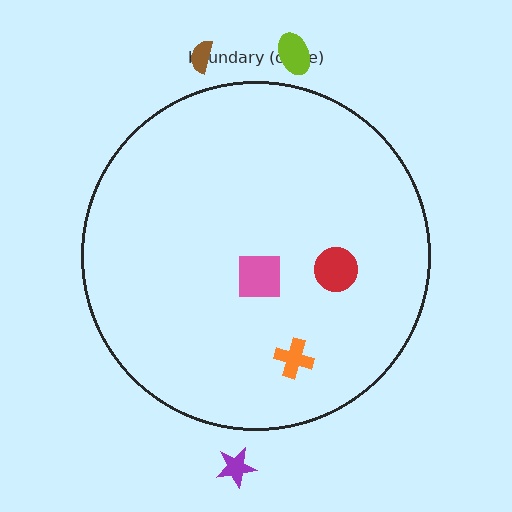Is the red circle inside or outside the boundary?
Inside.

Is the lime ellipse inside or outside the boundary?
Outside.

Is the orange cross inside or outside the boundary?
Inside.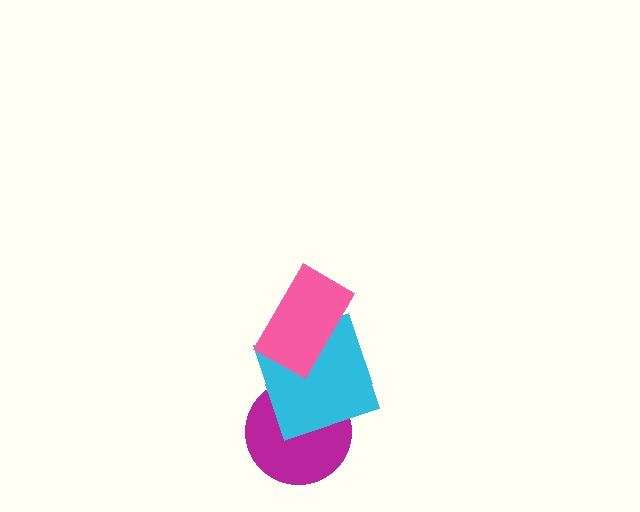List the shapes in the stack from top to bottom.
From top to bottom: the pink rectangle, the cyan square, the magenta circle.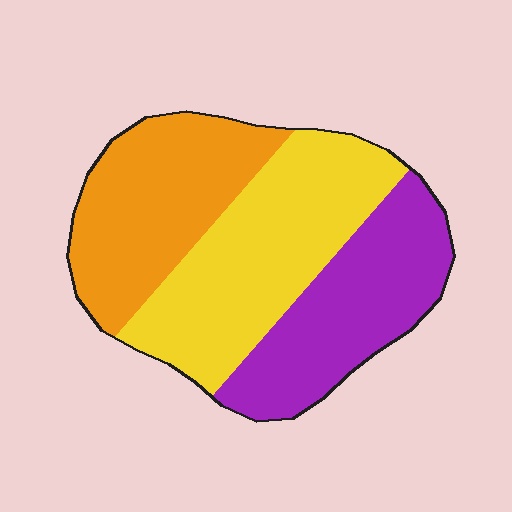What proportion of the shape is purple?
Purple covers 30% of the shape.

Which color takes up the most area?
Yellow, at roughly 40%.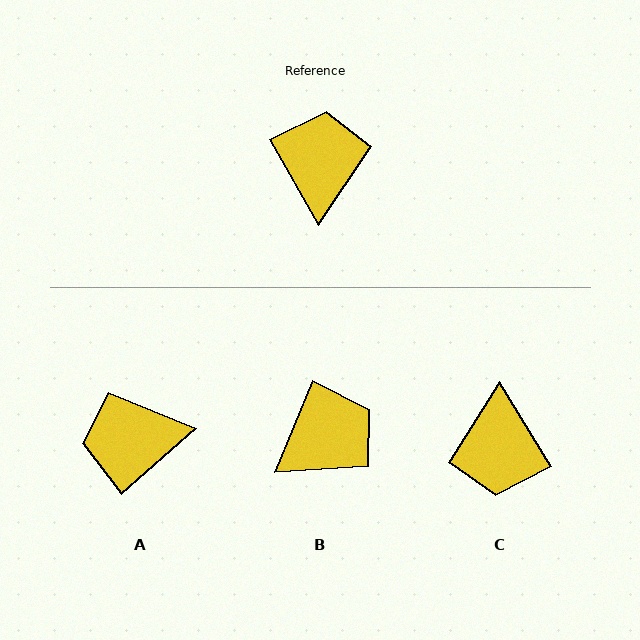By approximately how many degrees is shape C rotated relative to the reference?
Approximately 178 degrees clockwise.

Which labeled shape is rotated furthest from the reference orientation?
C, about 178 degrees away.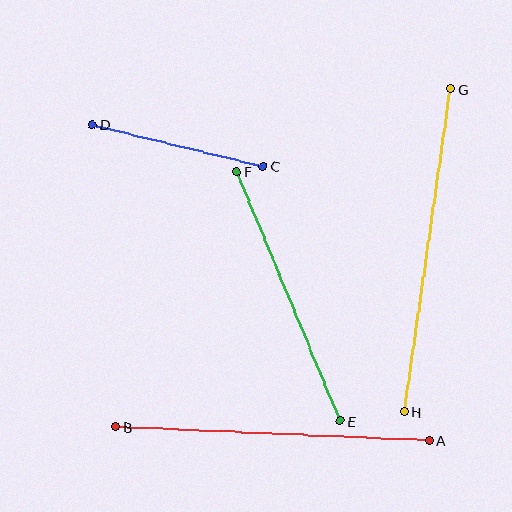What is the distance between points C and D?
The distance is approximately 176 pixels.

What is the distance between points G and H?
The distance is approximately 326 pixels.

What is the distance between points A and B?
The distance is approximately 314 pixels.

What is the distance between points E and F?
The distance is approximately 270 pixels.